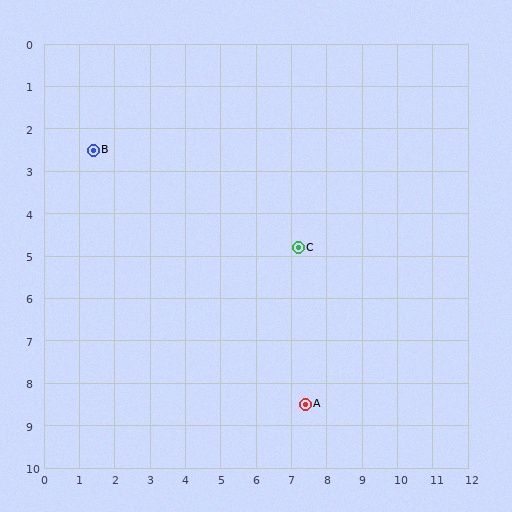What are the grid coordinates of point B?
Point B is at approximately (1.4, 2.5).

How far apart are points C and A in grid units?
Points C and A are about 3.7 grid units apart.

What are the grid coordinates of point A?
Point A is at approximately (7.4, 8.5).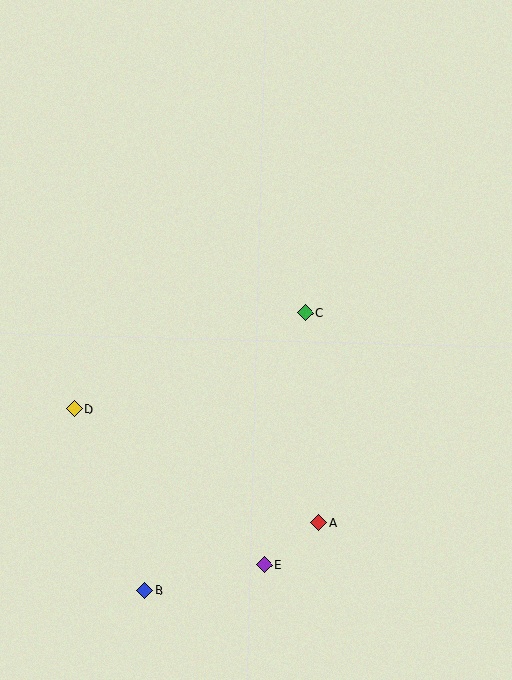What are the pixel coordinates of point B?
Point B is at (145, 590).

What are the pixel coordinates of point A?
Point A is at (319, 523).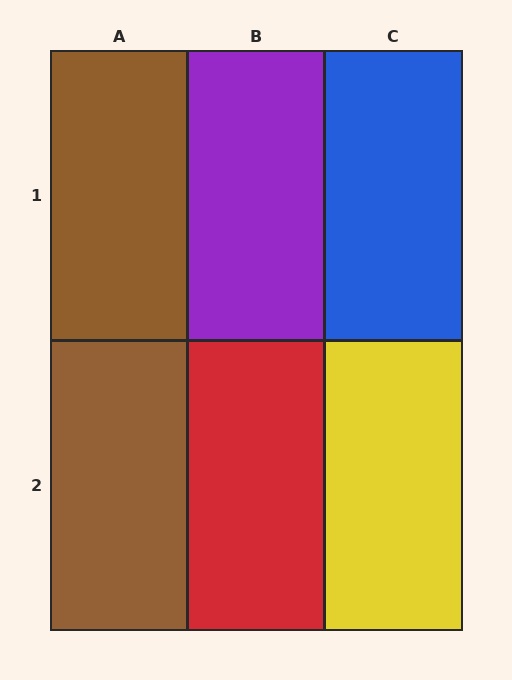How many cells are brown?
2 cells are brown.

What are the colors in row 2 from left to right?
Brown, red, yellow.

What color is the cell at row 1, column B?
Purple.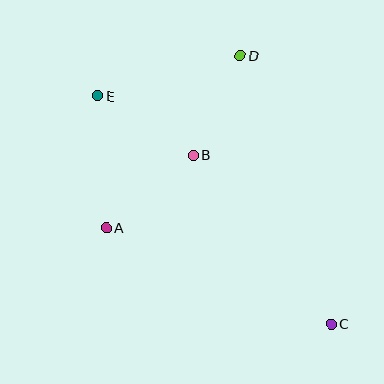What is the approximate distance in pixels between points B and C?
The distance between B and C is approximately 217 pixels.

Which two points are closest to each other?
Points B and D are closest to each other.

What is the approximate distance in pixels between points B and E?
The distance between B and E is approximately 112 pixels.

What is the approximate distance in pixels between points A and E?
The distance between A and E is approximately 132 pixels.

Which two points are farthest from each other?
Points C and E are farthest from each other.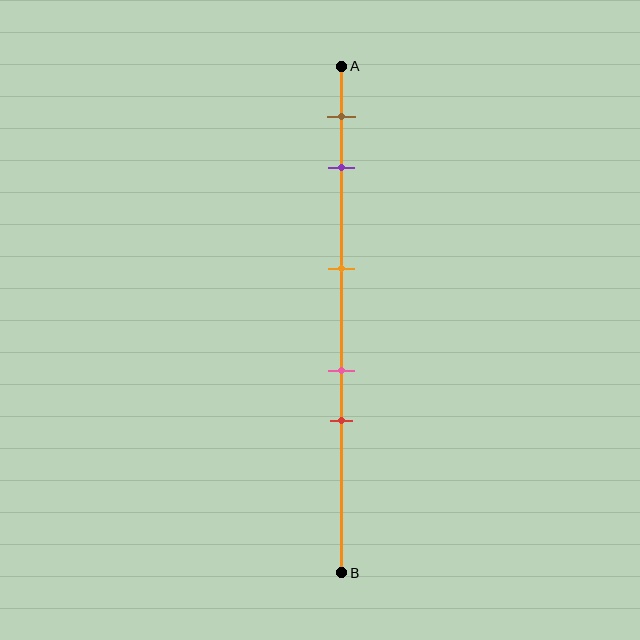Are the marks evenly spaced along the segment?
No, the marks are not evenly spaced.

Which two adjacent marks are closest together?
The pink and red marks are the closest adjacent pair.